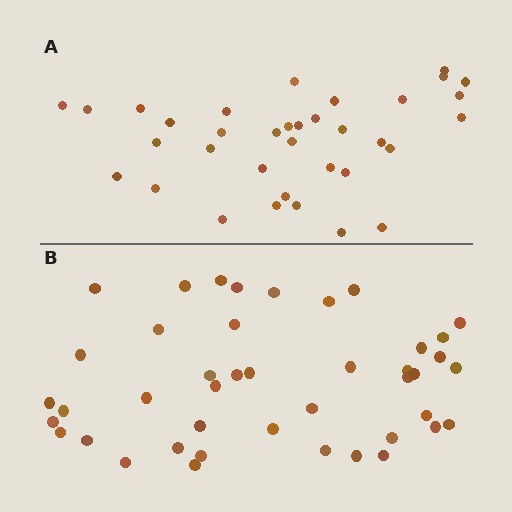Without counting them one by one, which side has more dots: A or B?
Region B (the bottom region) has more dots.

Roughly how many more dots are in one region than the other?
Region B has roughly 8 or so more dots than region A.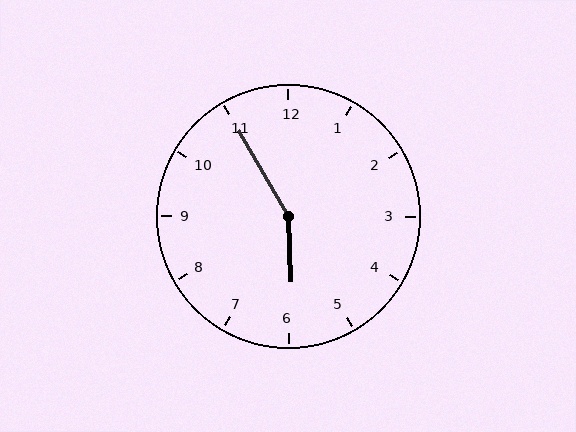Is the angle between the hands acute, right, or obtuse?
It is obtuse.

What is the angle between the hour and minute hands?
Approximately 152 degrees.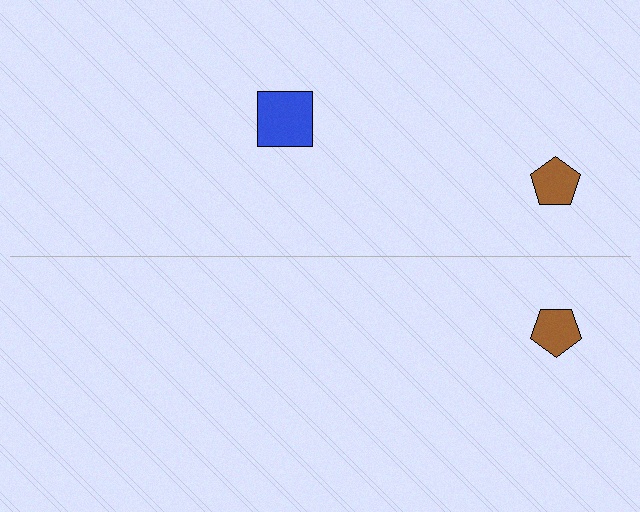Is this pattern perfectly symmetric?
No, the pattern is not perfectly symmetric. A blue square is missing from the bottom side.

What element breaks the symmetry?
A blue square is missing from the bottom side.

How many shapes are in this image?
There are 3 shapes in this image.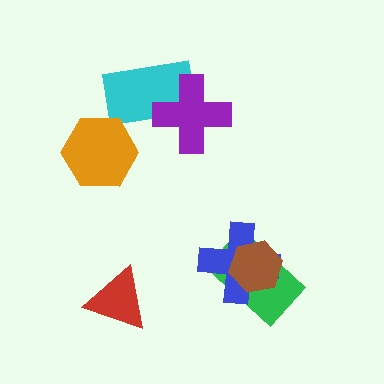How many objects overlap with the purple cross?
1 object overlaps with the purple cross.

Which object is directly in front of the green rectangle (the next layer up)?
The blue cross is directly in front of the green rectangle.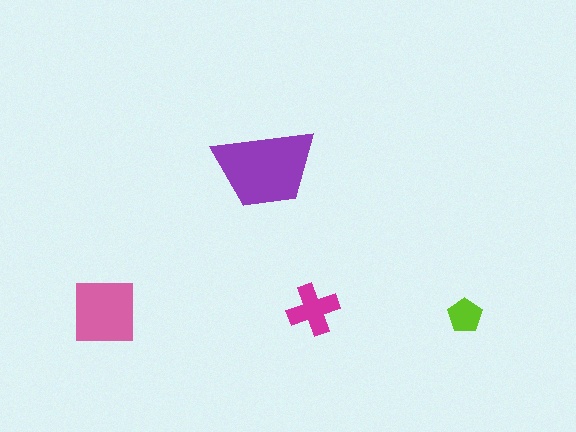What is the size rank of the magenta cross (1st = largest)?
3rd.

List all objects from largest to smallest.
The purple trapezoid, the pink square, the magenta cross, the lime pentagon.